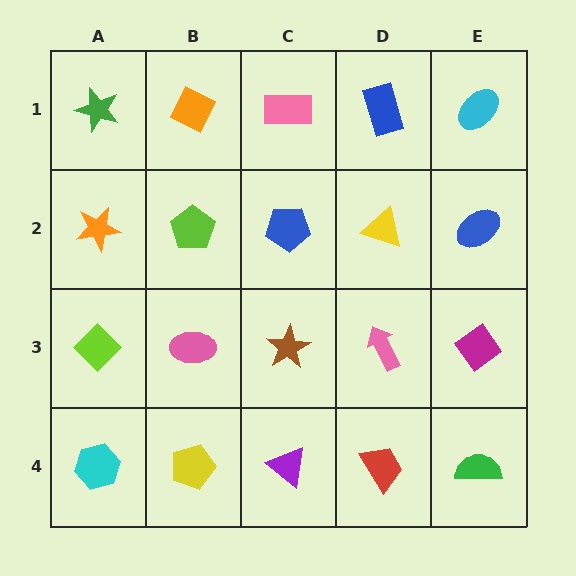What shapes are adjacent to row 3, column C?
A blue pentagon (row 2, column C), a purple triangle (row 4, column C), a pink ellipse (row 3, column B), a pink arrow (row 3, column D).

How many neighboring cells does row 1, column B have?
3.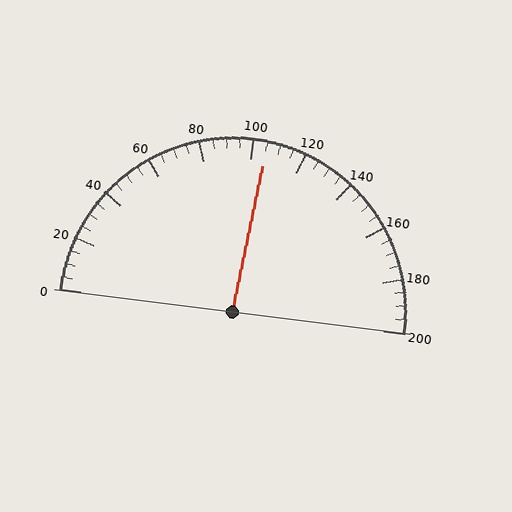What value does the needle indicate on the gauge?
The needle indicates approximately 105.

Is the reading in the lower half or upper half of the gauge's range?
The reading is in the upper half of the range (0 to 200).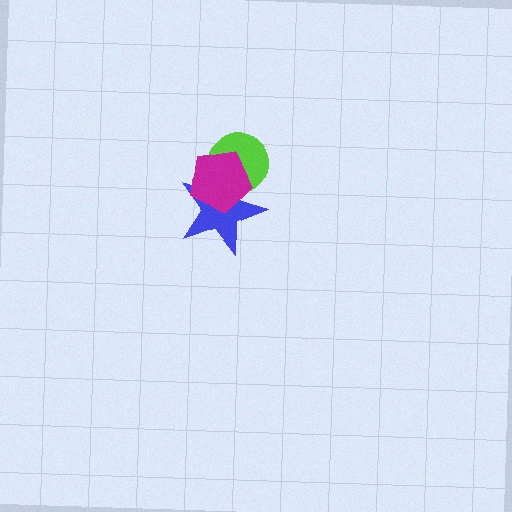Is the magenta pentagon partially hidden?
No, no other shape covers it.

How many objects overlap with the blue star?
2 objects overlap with the blue star.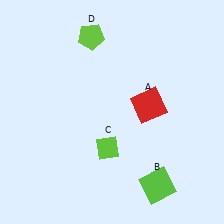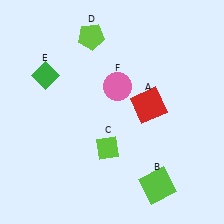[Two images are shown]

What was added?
A green diamond (E), a pink circle (F) were added in Image 2.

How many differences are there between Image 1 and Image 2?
There are 2 differences between the two images.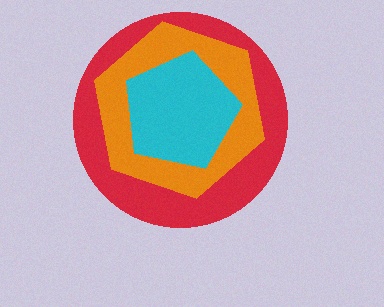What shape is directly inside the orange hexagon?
The cyan pentagon.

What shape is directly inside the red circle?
The orange hexagon.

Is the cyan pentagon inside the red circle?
Yes.